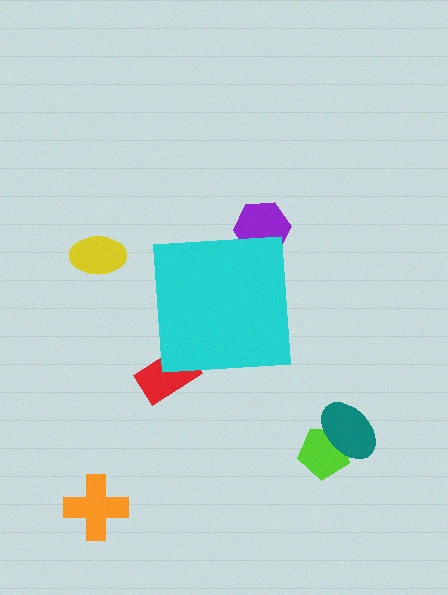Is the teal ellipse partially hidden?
No, the teal ellipse is fully visible.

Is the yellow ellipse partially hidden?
No, the yellow ellipse is fully visible.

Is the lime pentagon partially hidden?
No, the lime pentagon is fully visible.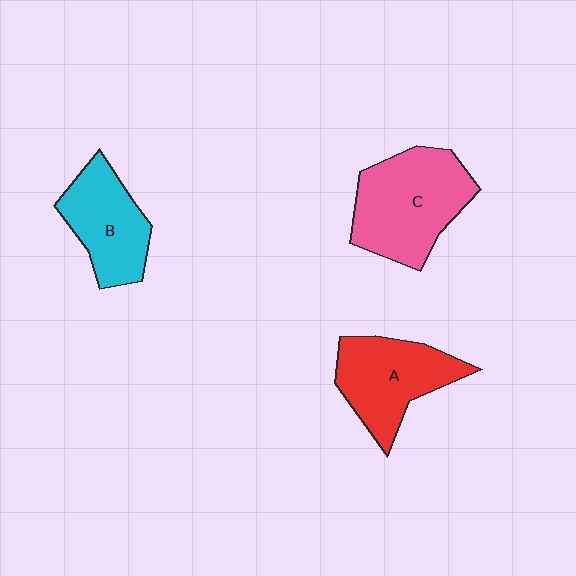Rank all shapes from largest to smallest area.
From largest to smallest: C (pink), A (red), B (cyan).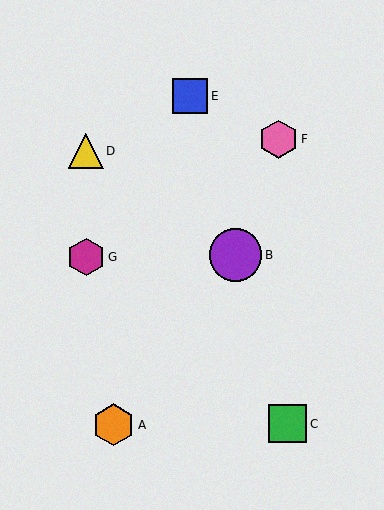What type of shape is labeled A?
Shape A is an orange hexagon.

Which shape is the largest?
The purple circle (labeled B) is the largest.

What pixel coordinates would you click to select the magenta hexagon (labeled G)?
Click at (86, 257) to select the magenta hexagon G.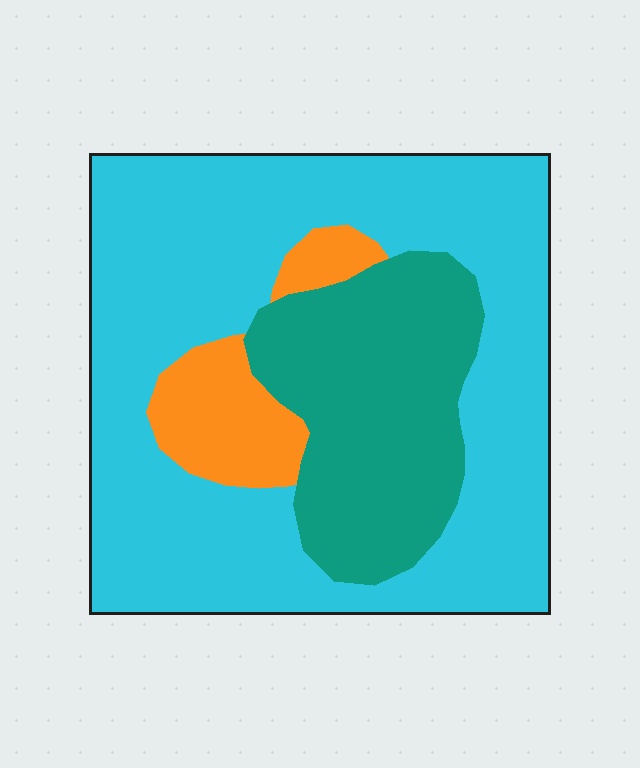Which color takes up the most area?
Cyan, at roughly 65%.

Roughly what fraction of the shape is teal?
Teal covers 26% of the shape.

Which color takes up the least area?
Orange, at roughly 10%.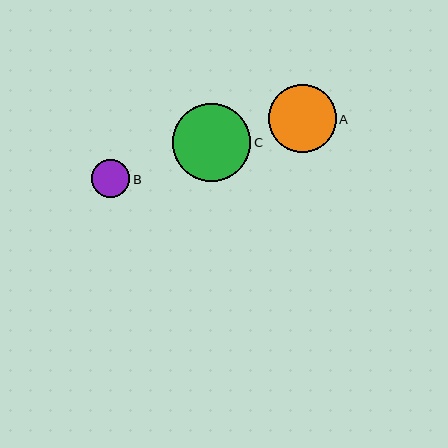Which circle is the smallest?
Circle B is the smallest with a size of approximately 38 pixels.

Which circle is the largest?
Circle C is the largest with a size of approximately 78 pixels.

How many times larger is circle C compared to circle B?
Circle C is approximately 2.0 times the size of circle B.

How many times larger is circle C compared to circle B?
Circle C is approximately 2.0 times the size of circle B.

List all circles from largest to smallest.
From largest to smallest: C, A, B.